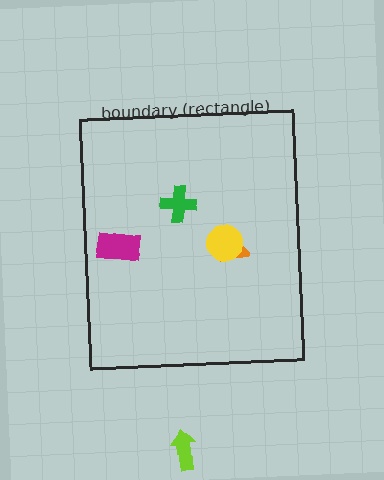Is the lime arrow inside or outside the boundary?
Outside.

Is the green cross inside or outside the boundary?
Inside.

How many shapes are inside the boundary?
4 inside, 1 outside.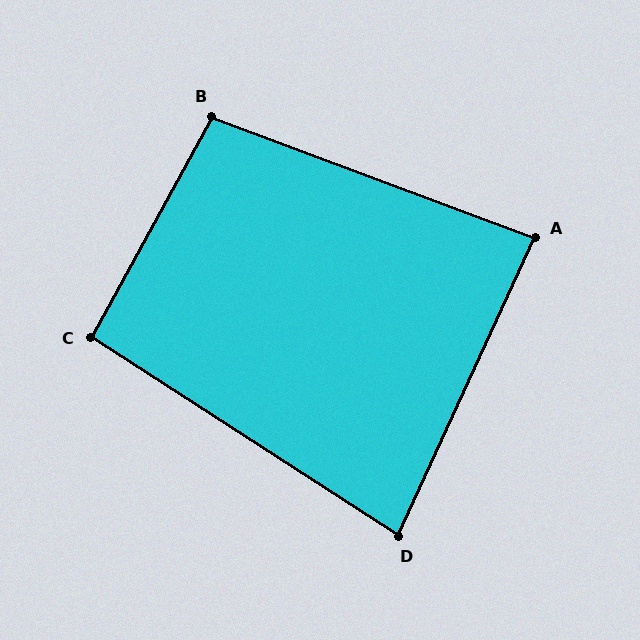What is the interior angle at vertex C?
Approximately 94 degrees (approximately right).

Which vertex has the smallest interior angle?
D, at approximately 82 degrees.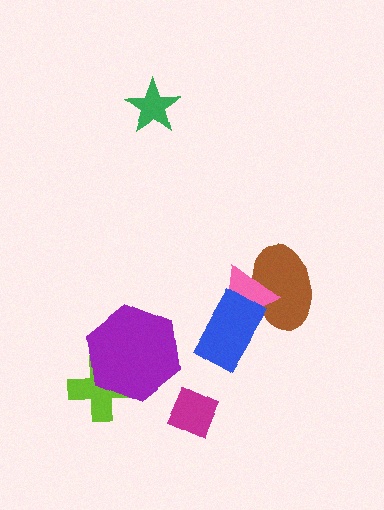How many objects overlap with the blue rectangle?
2 objects overlap with the blue rectangle.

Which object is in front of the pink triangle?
The blue rectangle is in front of the pink triangle.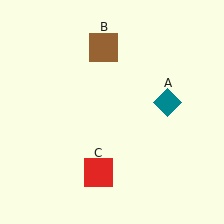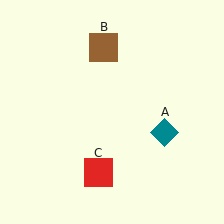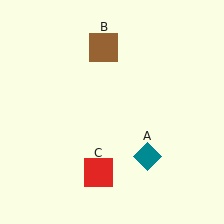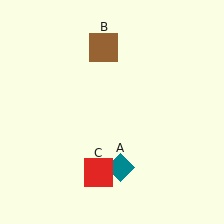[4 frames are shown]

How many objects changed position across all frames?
1 object changed position: teal diamond (object A).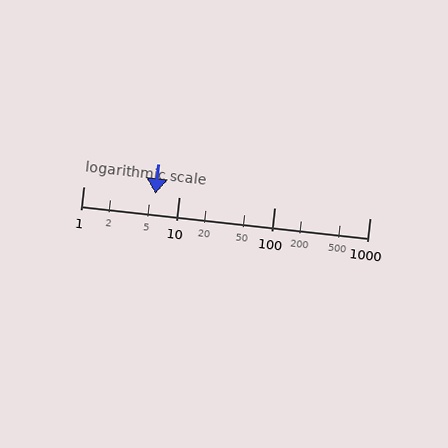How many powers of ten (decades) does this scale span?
The scale spans 3 decades, from 1 to 1000.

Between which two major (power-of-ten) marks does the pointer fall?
The pointer is between 1 and 10.